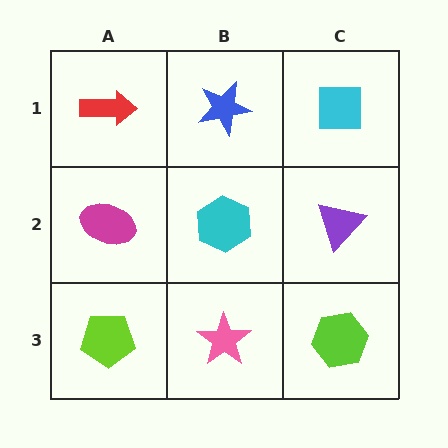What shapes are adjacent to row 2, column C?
A cyan square (row 1, column C), a lime hexagon (row 3, column C), a cyan hexagon (row 2, column B).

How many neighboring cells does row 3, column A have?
2.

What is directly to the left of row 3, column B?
A lime pentagon.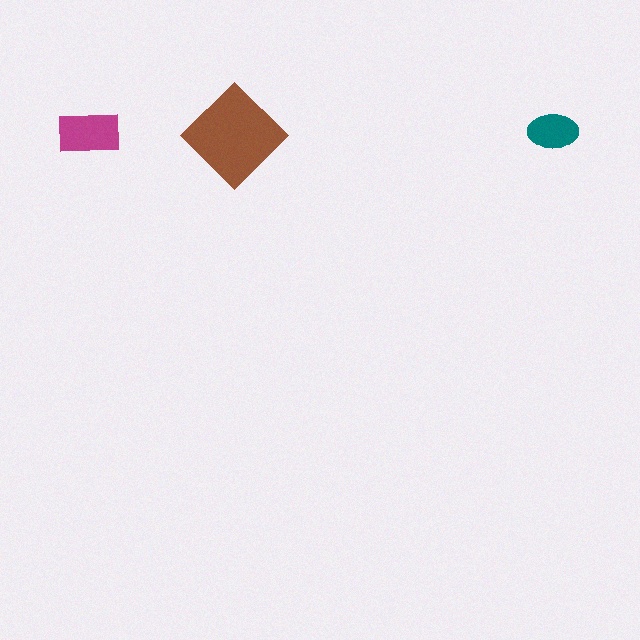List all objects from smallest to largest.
The teal ellipse, the magenta rectangle, the brown diamond.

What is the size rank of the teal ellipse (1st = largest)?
3rd.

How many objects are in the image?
There are 3 objects in the image.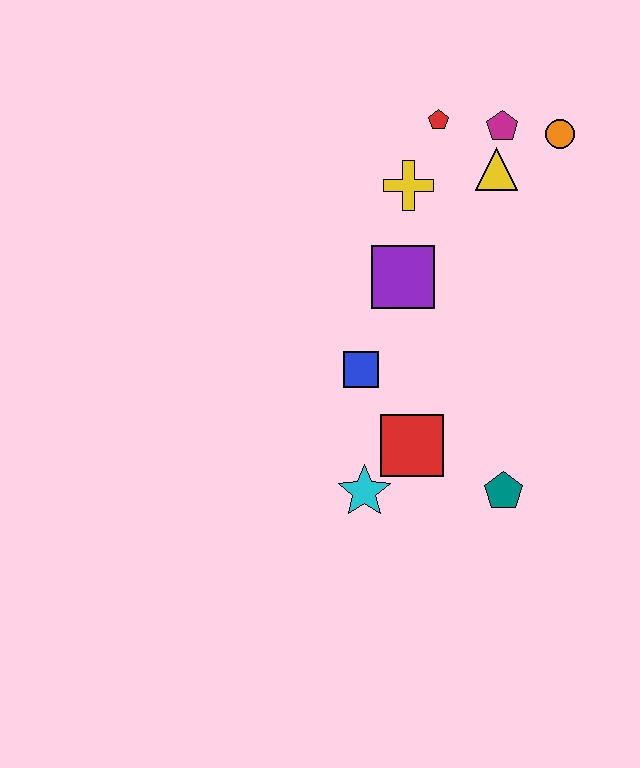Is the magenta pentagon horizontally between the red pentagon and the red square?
No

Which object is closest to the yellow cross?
The red pentagon is closest to the yellow cross.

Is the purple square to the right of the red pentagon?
No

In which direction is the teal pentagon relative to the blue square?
The teal pentagon is to the right of the blue square.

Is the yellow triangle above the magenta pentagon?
No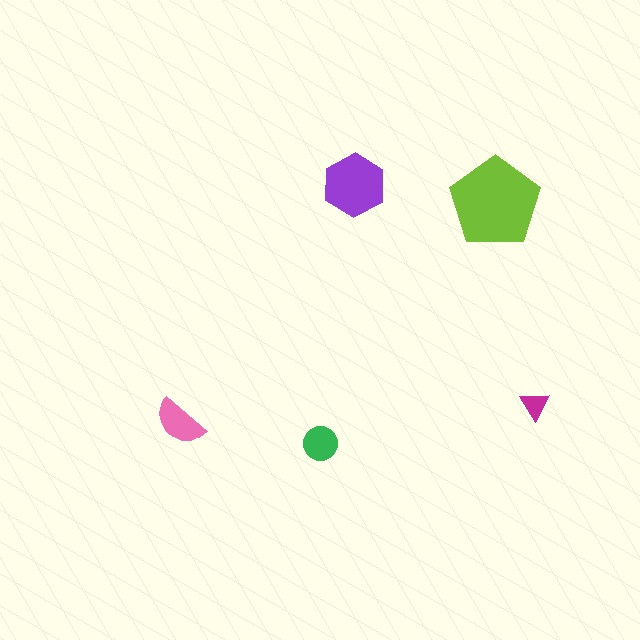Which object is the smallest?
The magenta triangle.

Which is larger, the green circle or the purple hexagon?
The purple hexagon.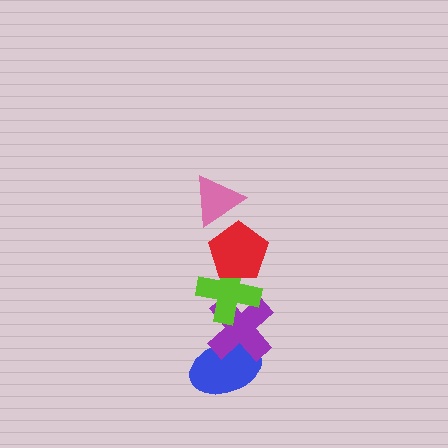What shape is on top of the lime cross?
The red pentagon is on top of the lime cross.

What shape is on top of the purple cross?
The lime cross is on top of the purple cross.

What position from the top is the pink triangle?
The pink triangle is 1st from the top.